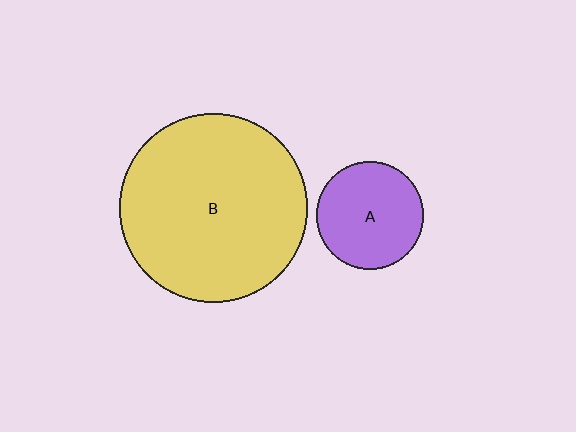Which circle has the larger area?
Circle B (yellow).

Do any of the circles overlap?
No, none of the circles overlap.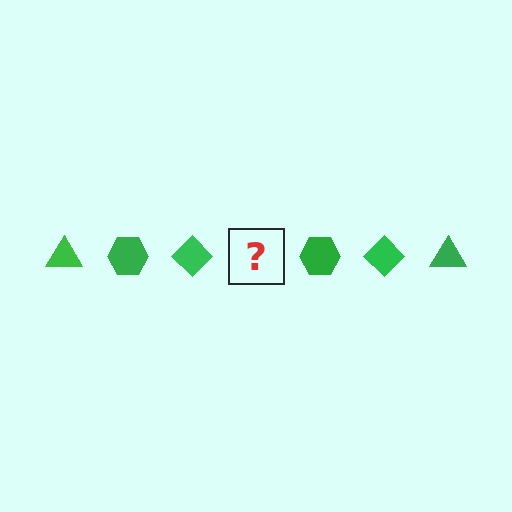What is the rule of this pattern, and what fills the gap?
The rule is that the pattern cycles through triangle, hexagon, diamond shapes in green. The gap should be filled with a green triangle.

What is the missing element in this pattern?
The missing element is a green triangle.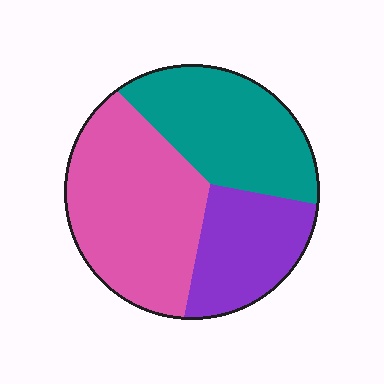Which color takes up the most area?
Pink, at roughly 45%.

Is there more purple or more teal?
Teal.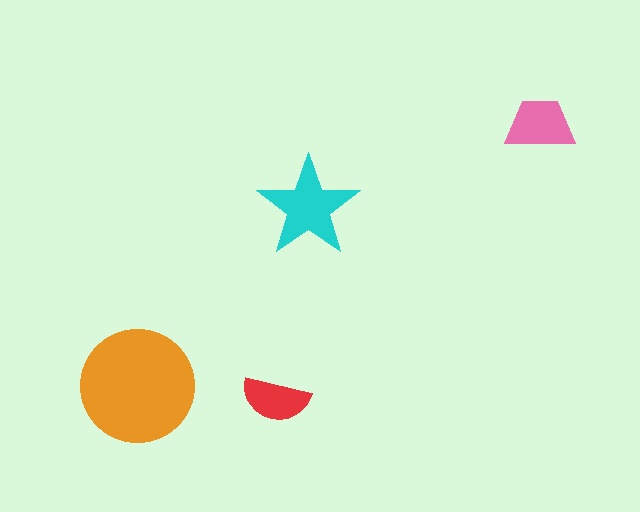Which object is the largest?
The orange circle.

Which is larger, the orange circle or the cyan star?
The orange circle.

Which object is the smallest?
The red semicircle.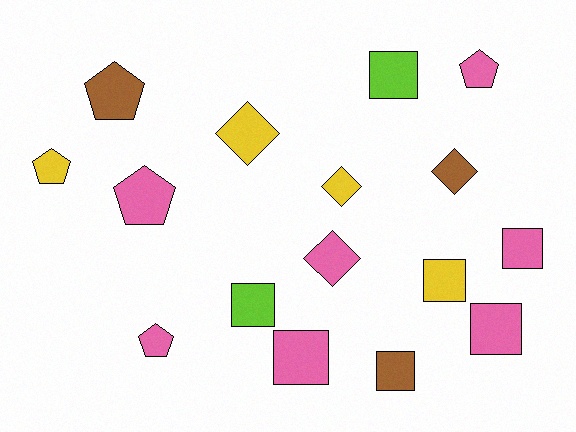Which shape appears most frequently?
Square, with 7 objects.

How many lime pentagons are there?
There are no lime pentagons.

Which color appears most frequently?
Pink, with 7 objects.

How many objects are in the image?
There are 16 objects.